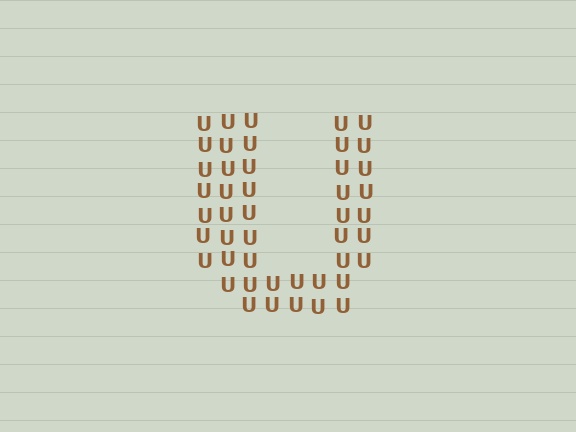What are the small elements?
The small elements are letter U's.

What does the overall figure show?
The overall figure shows the letter U.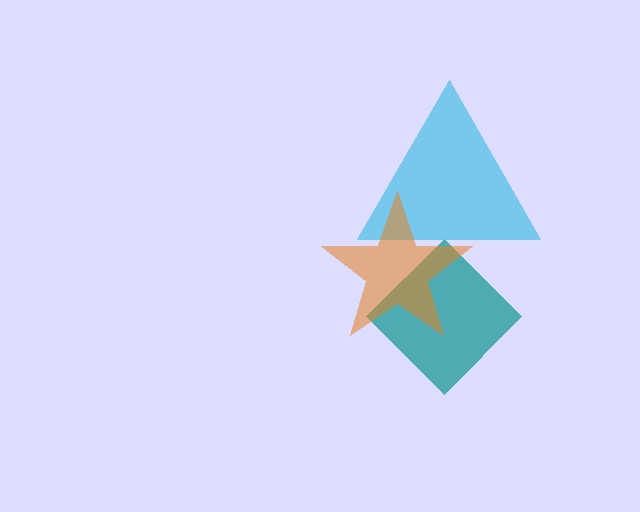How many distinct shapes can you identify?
There are 3 distinct shapes: a teal diamond, a cyan triangle, an orange star.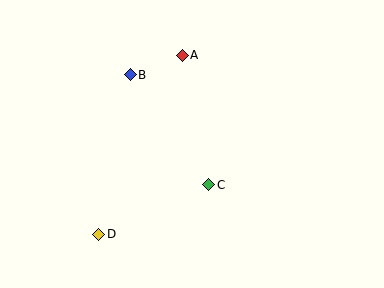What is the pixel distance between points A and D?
The distance between A and D is 198 pixels.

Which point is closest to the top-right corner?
Point A is closest to the top-right corner.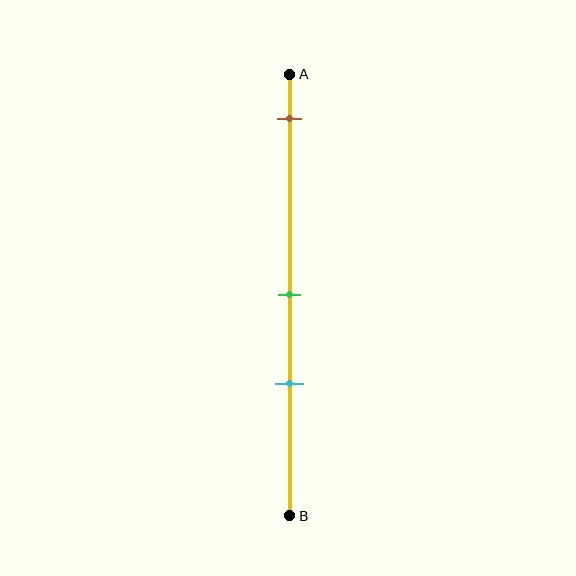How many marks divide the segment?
There are 3 marks dividing the segment.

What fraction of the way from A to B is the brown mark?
The brown mark is approximately 10% (0.1) of the way from A to B.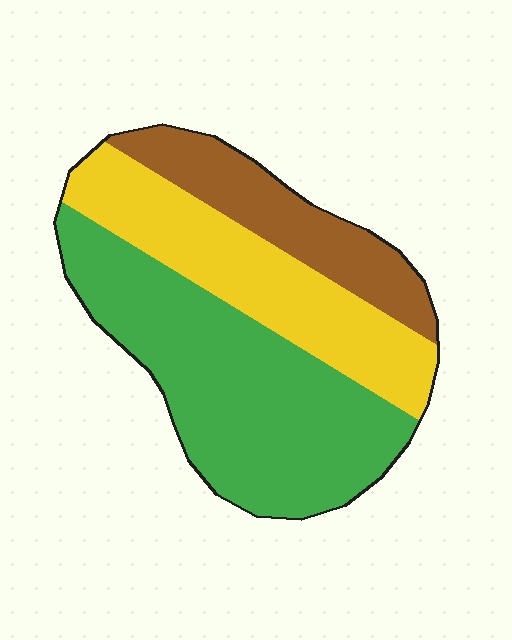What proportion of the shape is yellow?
Yellow takes up about one third (1/3) of the shape.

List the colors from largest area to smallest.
From largest to smallest: green, yellow, brown.